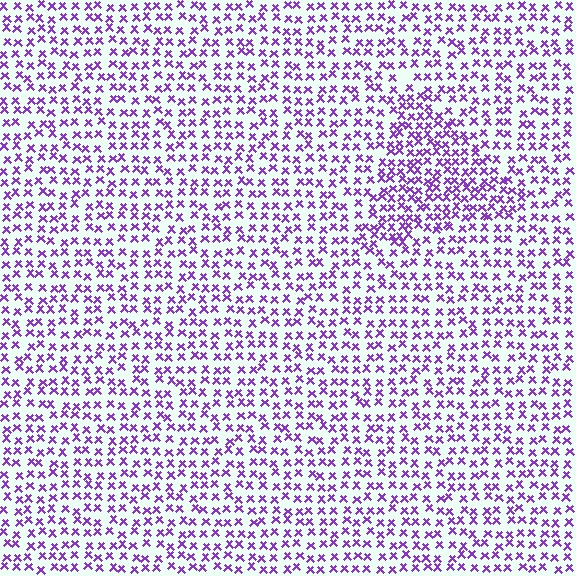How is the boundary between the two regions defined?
The boundary is defined by a change in element density (approximately 1.6x ratio). All elements are the same color, size, and shape.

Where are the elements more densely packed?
The elements are more densely packed inside the triangle boundary.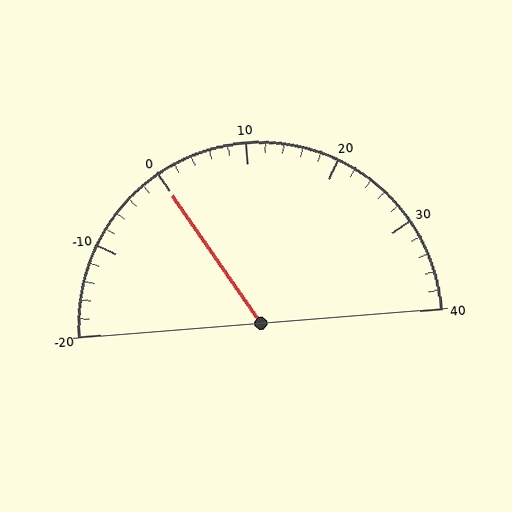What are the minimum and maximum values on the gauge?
The gauge ranges from -20 to 40.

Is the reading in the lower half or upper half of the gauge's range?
The reading is in the lower half of the range (-20 to 40).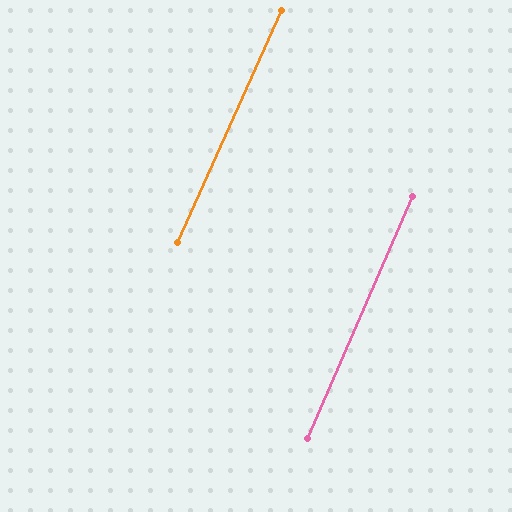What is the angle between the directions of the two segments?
Approximately 1 degree.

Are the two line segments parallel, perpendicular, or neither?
Parallel — their directions differ by only 0.6°.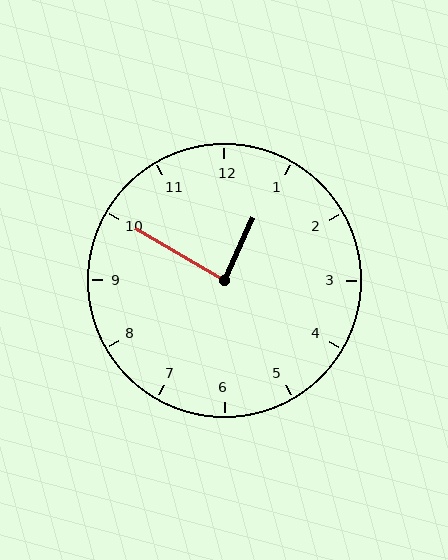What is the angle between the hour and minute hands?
Approximately 85 degrees.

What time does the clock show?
12:50.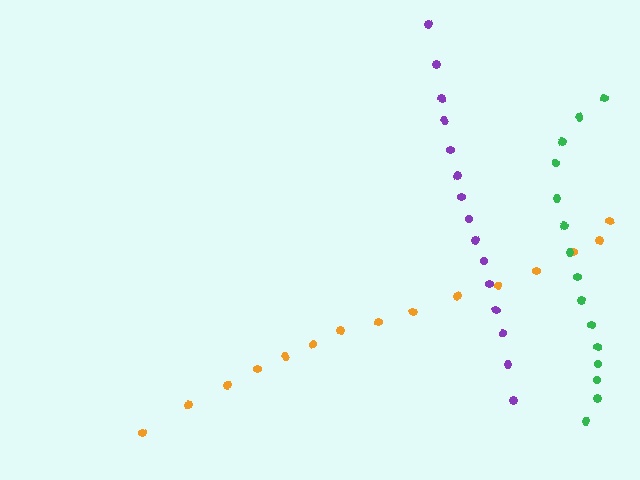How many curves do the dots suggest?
There are 3 distinct paths.